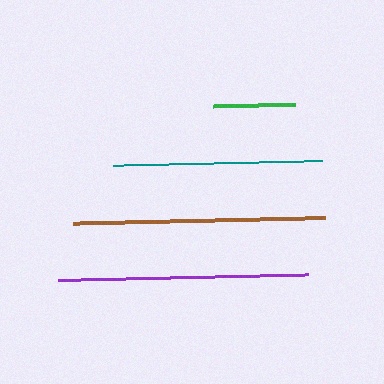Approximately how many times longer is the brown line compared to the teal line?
The brown line is approximately 1.2 times the length of the teal line.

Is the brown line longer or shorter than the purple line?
The brown line is longer than the purple line.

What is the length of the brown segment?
The brown segment is approximately 252 pixels long.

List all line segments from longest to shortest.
From longest to shortest: brown, purple, teal, green.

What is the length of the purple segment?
The purple segment is approximately 250 pixels long.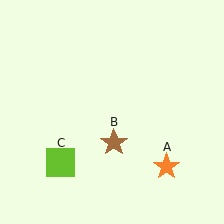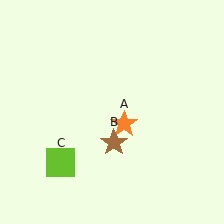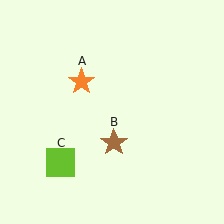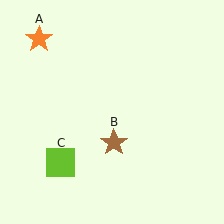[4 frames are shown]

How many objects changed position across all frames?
1 object changed position: orange star (object A).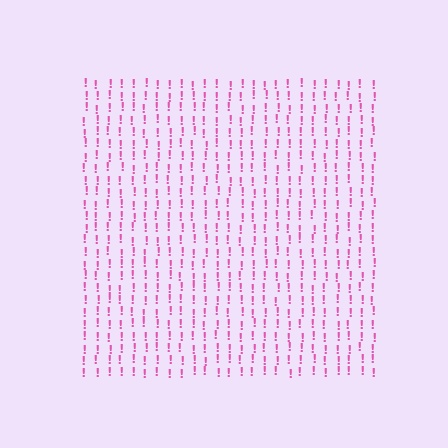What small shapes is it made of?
It is made of small exclamation marks.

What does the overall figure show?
The overall figure shows a square.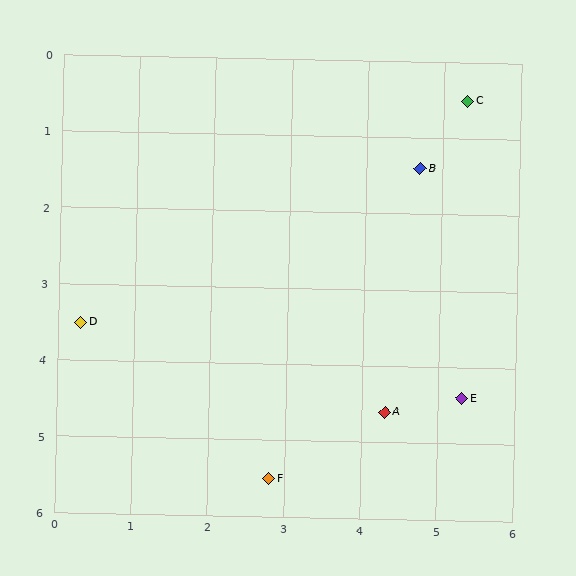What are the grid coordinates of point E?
Point E is at approximately (5.3, 4.4).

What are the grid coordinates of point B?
Point B is at approximately (4.7, 1.4).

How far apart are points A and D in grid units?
Points A and D are about 4.1 grid units apart.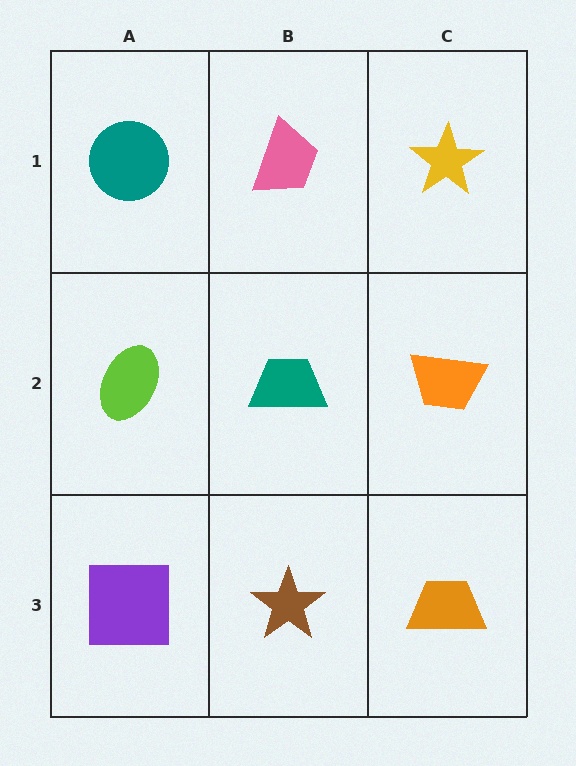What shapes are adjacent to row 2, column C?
A yellow star (row 1, column C), an orange trapezoid (row 3, column C), a teal trapezoid (row 2, column B).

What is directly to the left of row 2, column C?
A teal trapezoid.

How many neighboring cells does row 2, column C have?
3.